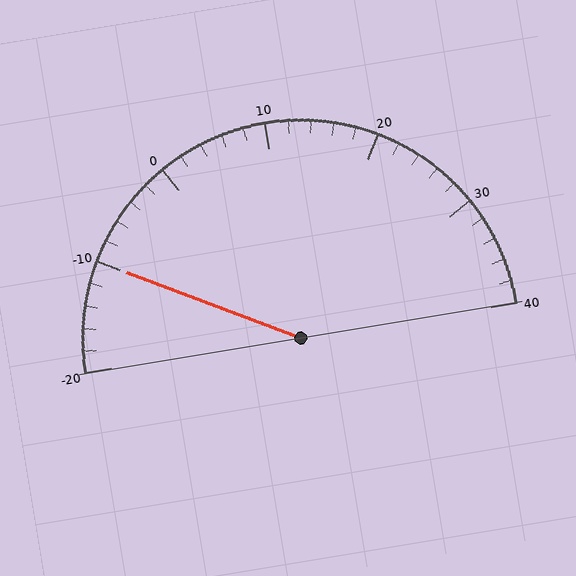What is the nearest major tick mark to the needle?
The nearest major tick mark is -10.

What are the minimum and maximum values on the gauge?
The gauge ranges from -20 to 40.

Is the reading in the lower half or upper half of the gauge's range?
The reading is in the lower half of the range (-20 to 40).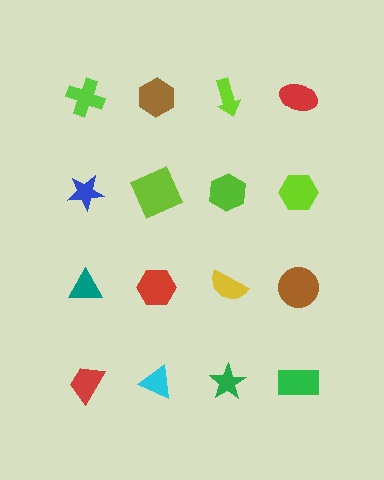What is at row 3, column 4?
A brown circle.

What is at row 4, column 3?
A green star.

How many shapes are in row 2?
4 shapes.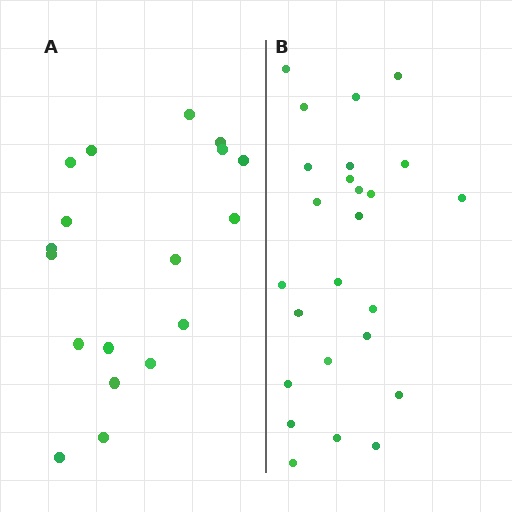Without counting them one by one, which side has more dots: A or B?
Region B (the right region) has more dots.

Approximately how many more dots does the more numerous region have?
Region B has roughly 8 or so more dots than region A.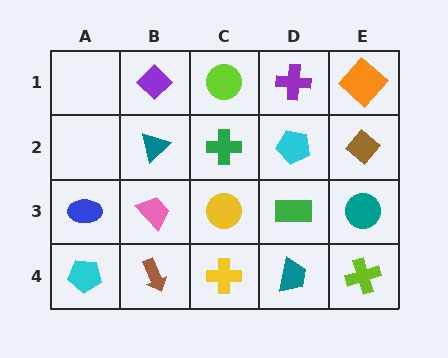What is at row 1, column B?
A purple diamond.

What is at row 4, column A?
A cyan pentagon.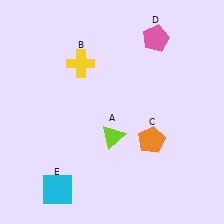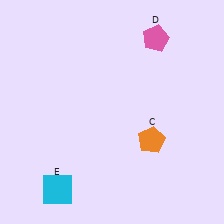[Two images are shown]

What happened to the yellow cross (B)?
The yellow cross (B) was removed in Image 2. It was in the top-left area of Image 1.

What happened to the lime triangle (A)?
The lime triangle (A) was removed in Image 2. It was in the bottom-right area of Image 1.